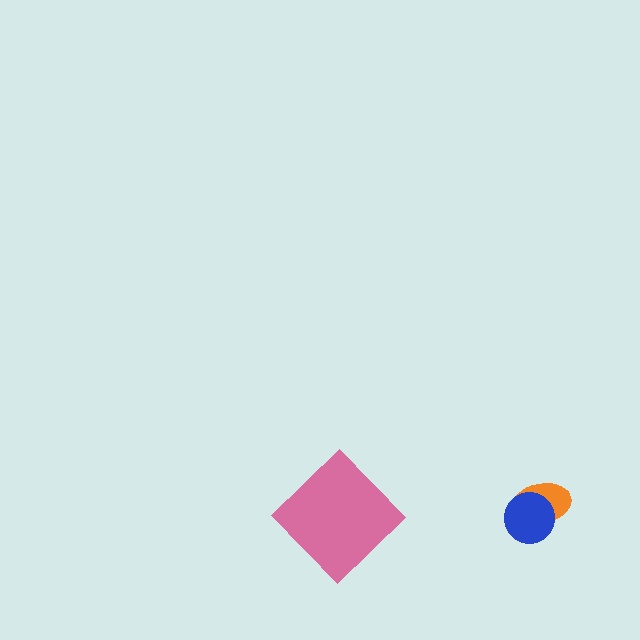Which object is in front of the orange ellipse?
The blue circle is in front of the orange ellipse.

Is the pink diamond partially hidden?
No, no other shape covers it.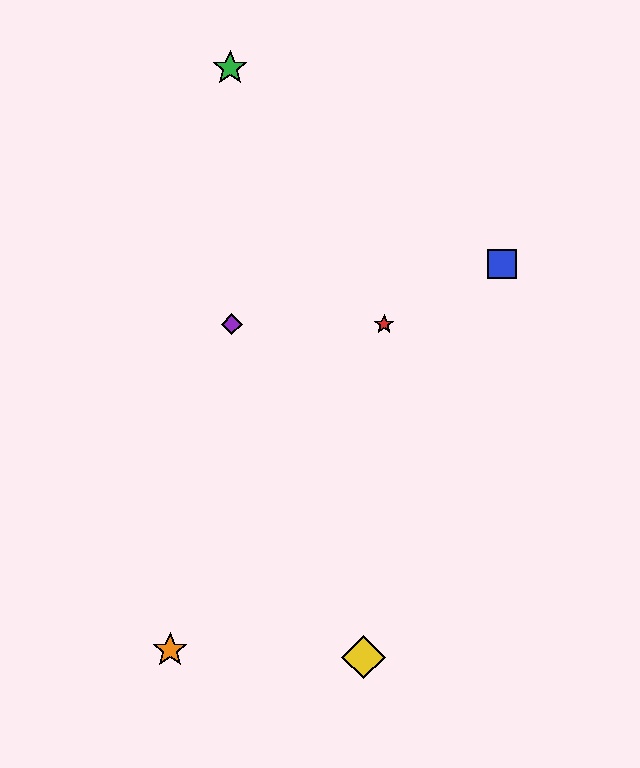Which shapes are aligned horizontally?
The red star, the purple diamond are aligned horizontally.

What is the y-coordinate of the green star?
The green star is at y≈68.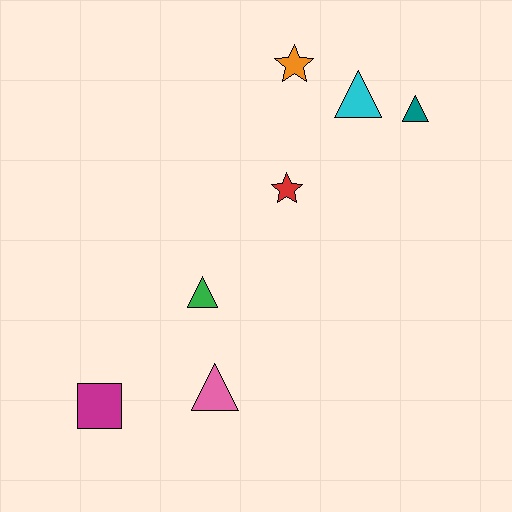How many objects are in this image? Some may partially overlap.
There are 7 objects.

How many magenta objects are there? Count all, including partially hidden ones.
There is 1 magenta object.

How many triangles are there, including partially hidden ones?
There are 4 triangles.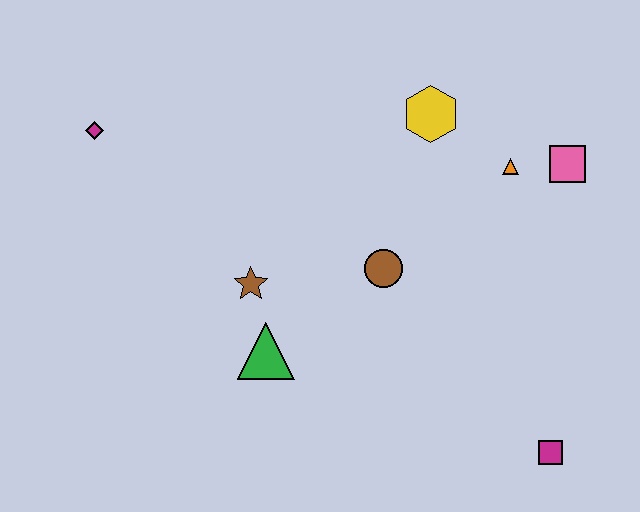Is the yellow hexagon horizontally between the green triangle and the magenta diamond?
No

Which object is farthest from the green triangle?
The pink square is farthest from the green triangle.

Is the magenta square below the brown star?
Yes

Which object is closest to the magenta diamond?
The brown star is closest to the magenta diamond.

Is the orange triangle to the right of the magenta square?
No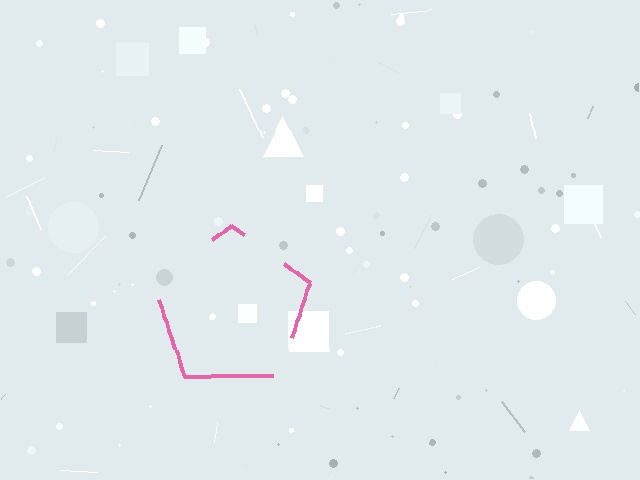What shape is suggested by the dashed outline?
The dashed outline suggests a pentagon.